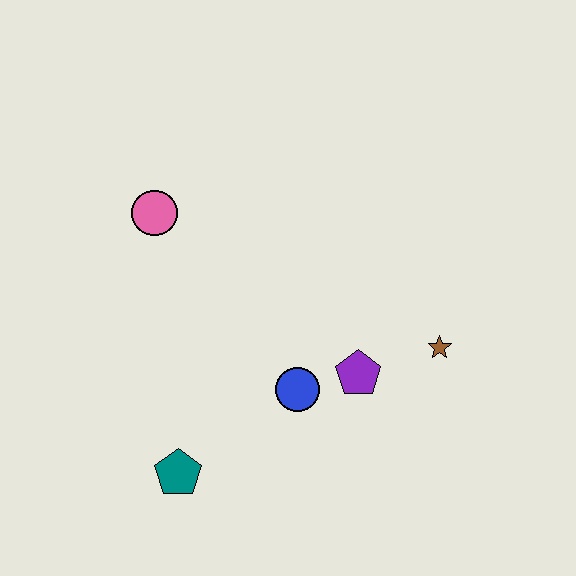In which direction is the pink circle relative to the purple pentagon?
The pink circle is to the left of the purple pentagon.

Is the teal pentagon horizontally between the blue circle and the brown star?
No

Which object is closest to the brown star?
The purple pentagon is closest to the brown star.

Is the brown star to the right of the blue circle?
Yes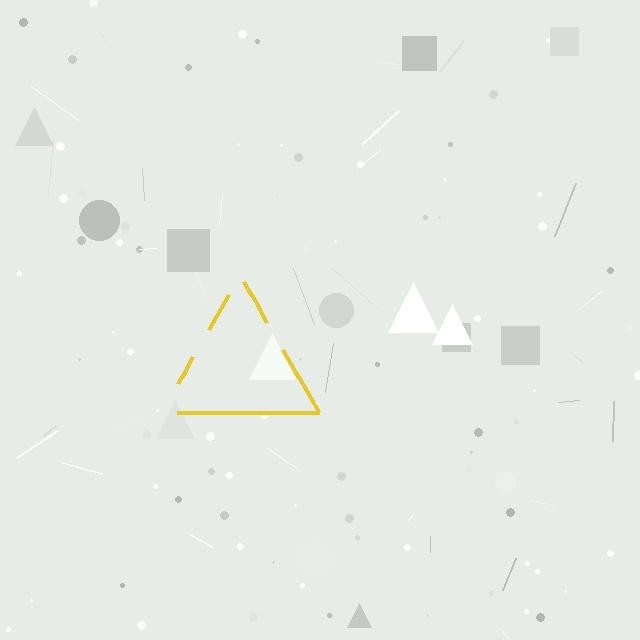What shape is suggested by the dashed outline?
The dashed outline suggests a triangle.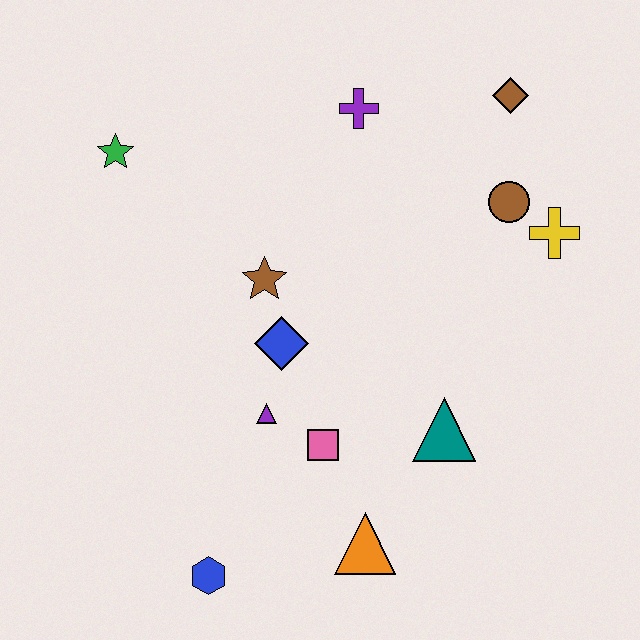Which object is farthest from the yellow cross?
The blue hexagon is farthest from the yellow cross.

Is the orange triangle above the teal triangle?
No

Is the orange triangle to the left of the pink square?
No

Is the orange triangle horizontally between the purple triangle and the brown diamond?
Yes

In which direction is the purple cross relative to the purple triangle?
The purple cross is above the purple triangle.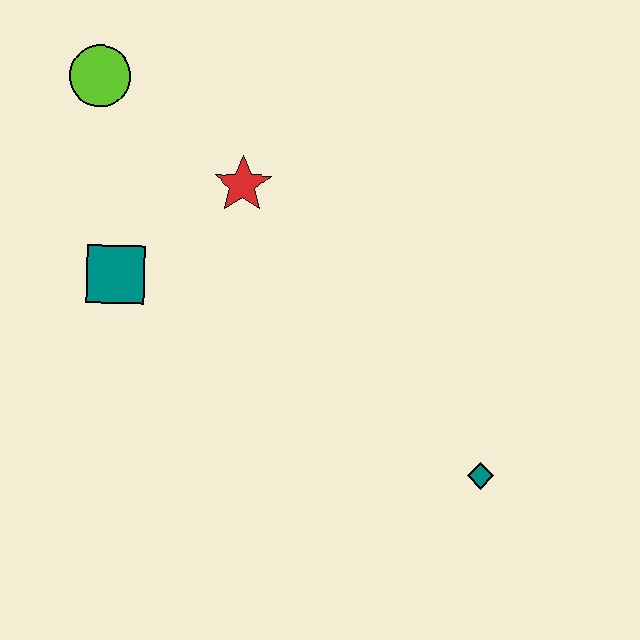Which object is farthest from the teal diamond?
The lime circle is farthest from the teal diamond.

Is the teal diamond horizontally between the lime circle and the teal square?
No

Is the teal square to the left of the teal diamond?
Yes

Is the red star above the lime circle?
No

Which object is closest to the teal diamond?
The red star is closest to the teal diamond.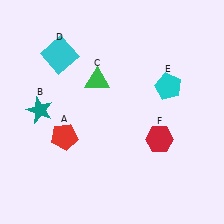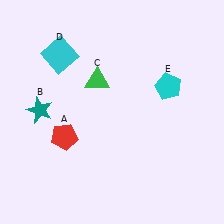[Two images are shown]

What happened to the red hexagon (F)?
The red hexagon (F) was removed in Image 2. It was in the bottom-right area of Image 1.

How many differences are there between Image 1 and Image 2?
There is 1 difference between the two images.